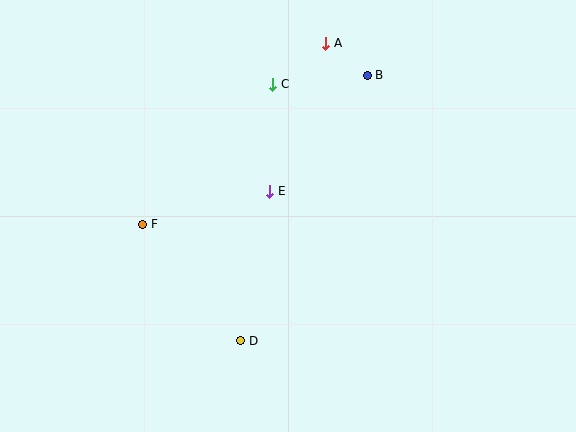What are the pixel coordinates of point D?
Point D is at (241, 341).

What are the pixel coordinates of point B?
Point B is at (367, 75).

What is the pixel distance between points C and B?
The distance between C and B is 95 pixels.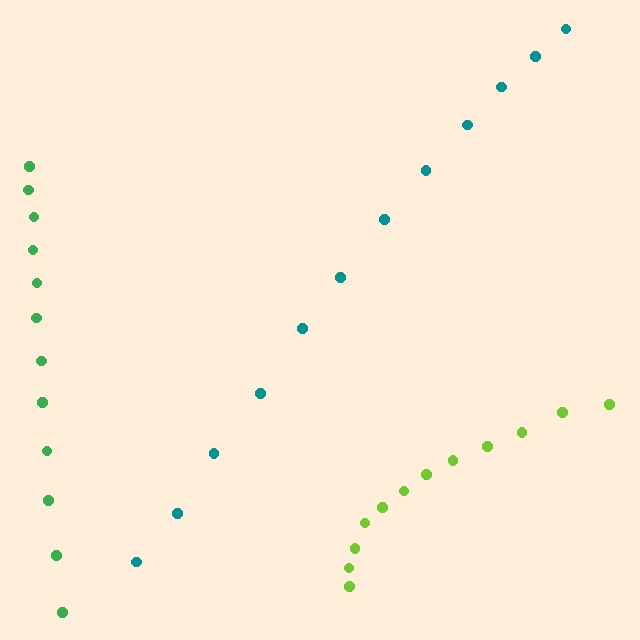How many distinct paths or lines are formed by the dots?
There are 3 distinct paths.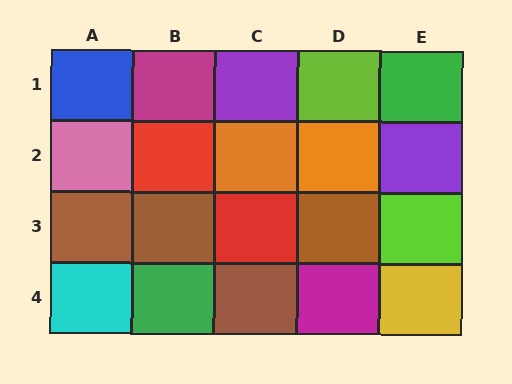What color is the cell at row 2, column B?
Red.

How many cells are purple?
2 cells are purple.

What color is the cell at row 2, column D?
Orange.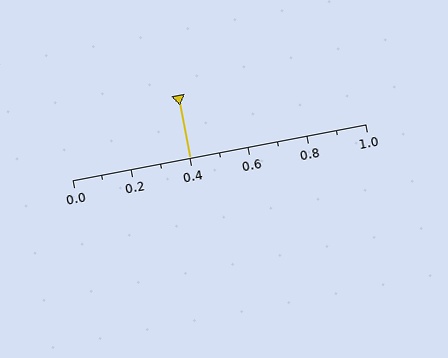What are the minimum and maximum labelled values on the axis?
The axis runs from 0.0 to 1.0.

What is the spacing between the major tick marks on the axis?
The major ticks are spaced 0.2 apart.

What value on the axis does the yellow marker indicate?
The marker indicates approximately 0.4.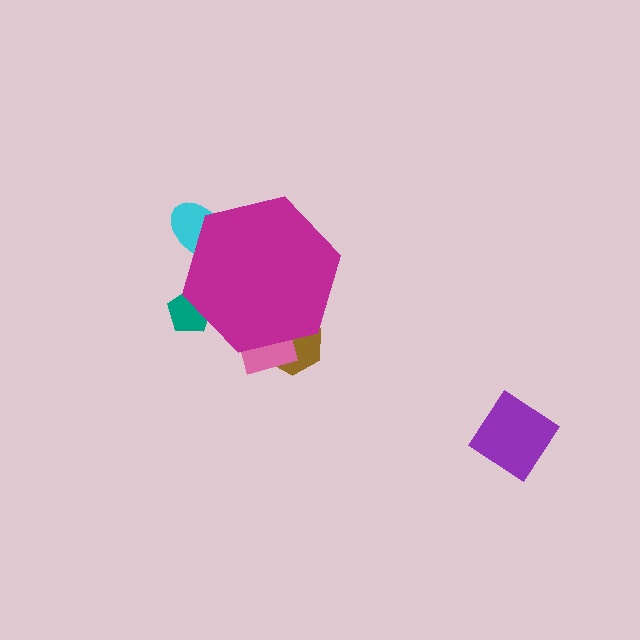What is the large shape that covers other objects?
A magenta hexagon.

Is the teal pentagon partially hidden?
Yes, the teal pentagon is partially hidden behind the magenta hexagon.